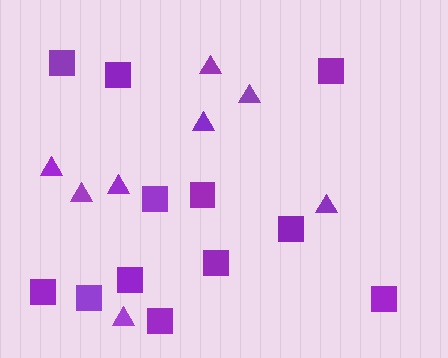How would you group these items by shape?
There are 2 groups: one group of squares (12) and one group of triangles (8).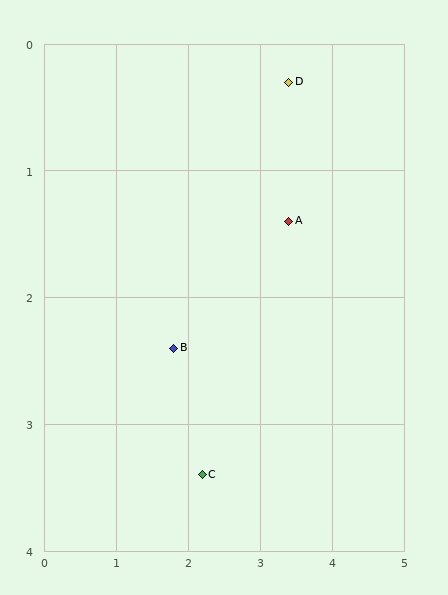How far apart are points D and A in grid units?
Points D and A are about 1.1 grid units apart.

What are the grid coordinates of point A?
Point A is at approximately (3.4, 1.4).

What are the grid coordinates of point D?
Point D is at approximately (3.4, 0.3).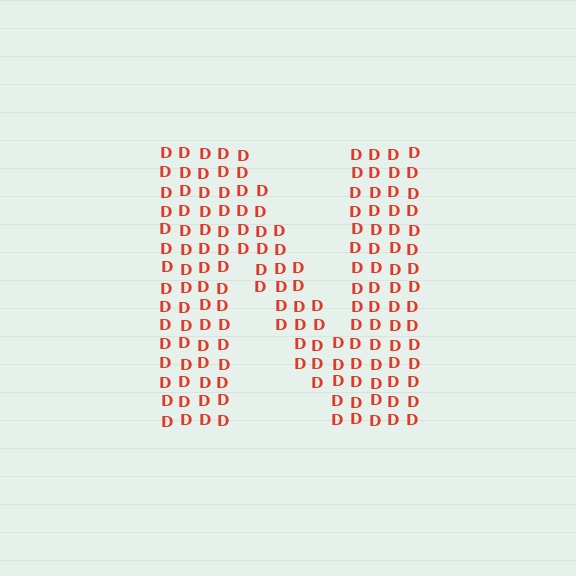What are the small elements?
The small elements are letter D's.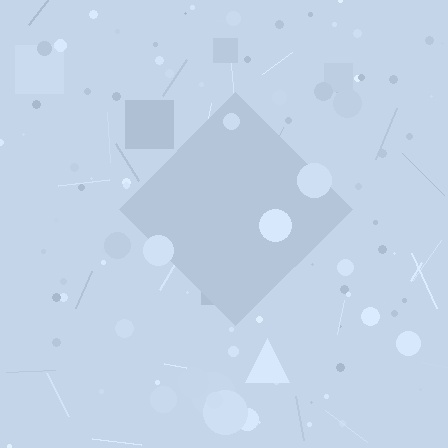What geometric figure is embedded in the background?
A diamond is embedded in the background.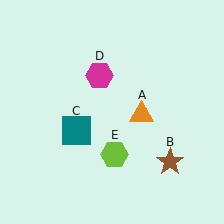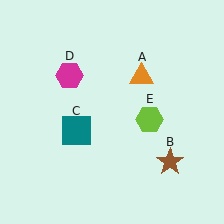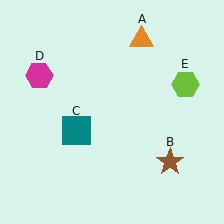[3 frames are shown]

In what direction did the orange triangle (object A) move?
The orange triangle (object A) moved up.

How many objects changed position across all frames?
3 objects changed position: orange triangle (object A), magenta hexagon (object D), lime hexagon (object E).